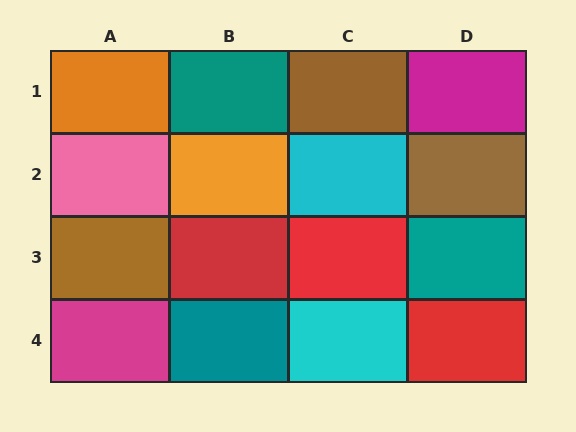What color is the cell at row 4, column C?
Cyan.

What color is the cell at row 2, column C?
Cyan.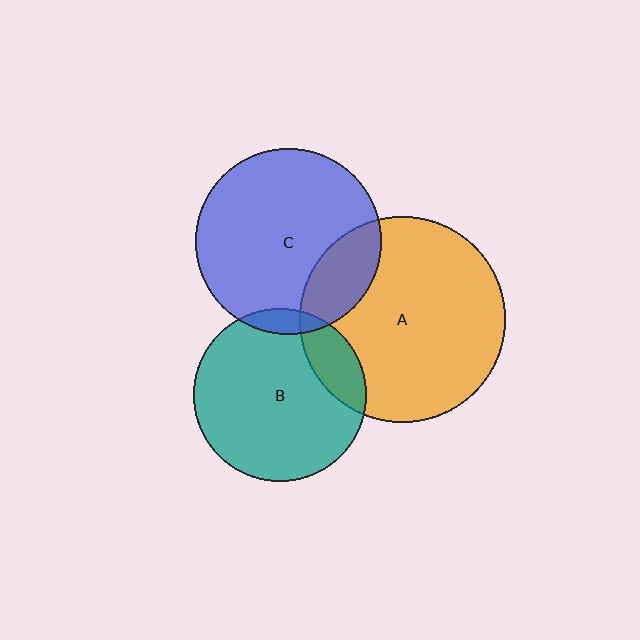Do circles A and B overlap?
Yes.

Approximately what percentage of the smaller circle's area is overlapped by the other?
Approximately 15%.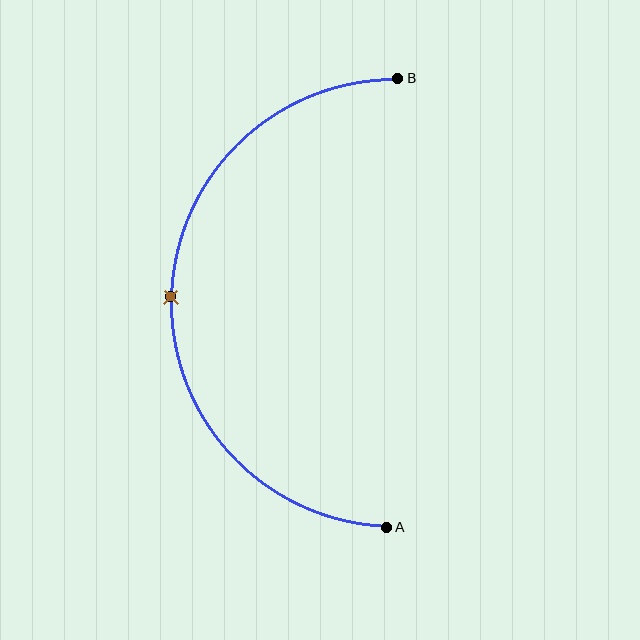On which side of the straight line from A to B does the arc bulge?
The arc bulges to the left of the straight line connecting A and B.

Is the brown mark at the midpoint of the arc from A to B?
Yes. The brown mark lies on the arc at equal arc-length from both A and B — it is the arc midpoint.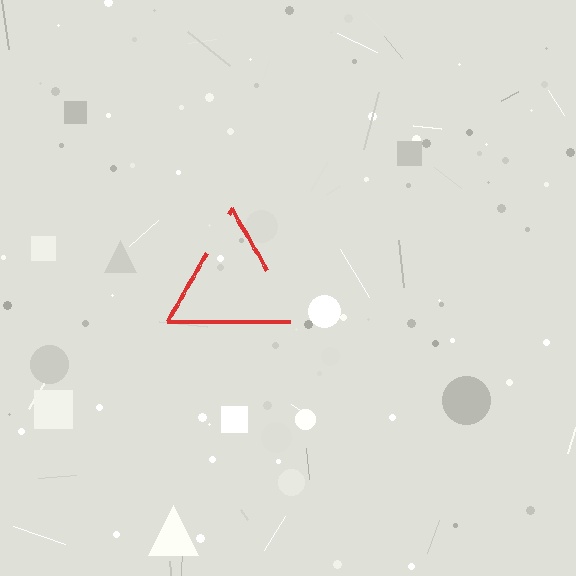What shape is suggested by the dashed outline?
The dashed outline suggests a triangle.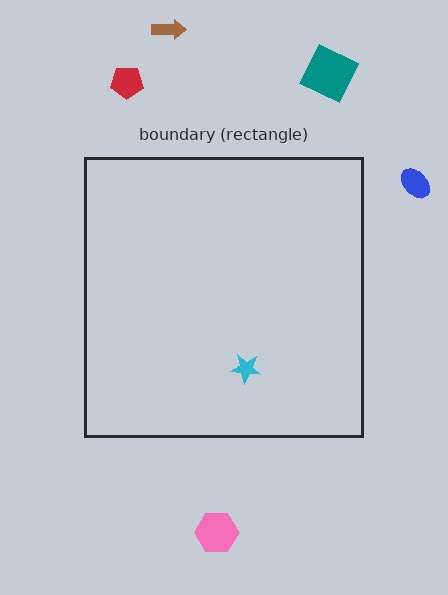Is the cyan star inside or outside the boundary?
Inside.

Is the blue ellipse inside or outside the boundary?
Outside.